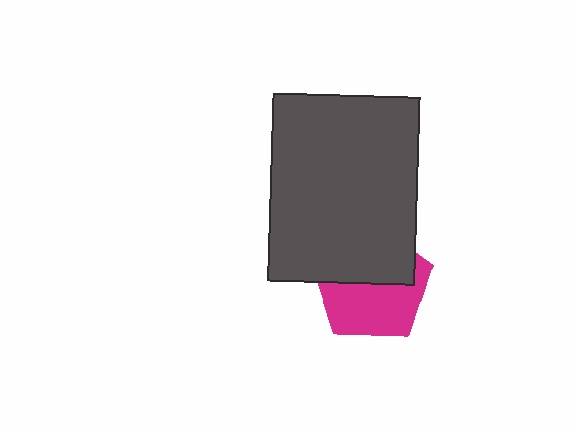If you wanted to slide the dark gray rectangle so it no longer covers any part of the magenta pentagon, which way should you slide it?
Slide it up — that is the most direct way to separate the two shapes.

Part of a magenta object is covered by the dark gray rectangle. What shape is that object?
It is a pentagon.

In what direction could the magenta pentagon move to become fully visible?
The magenta pentagon could move down. That would shift it out from behind the dark gray rectangle entirely.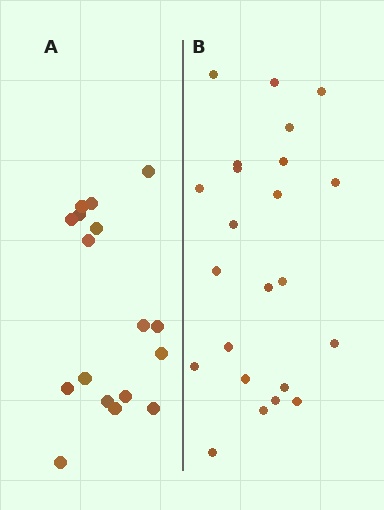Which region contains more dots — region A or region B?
Region B (the right region) has more dots.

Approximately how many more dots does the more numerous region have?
Region B has about 6 more dots than region A.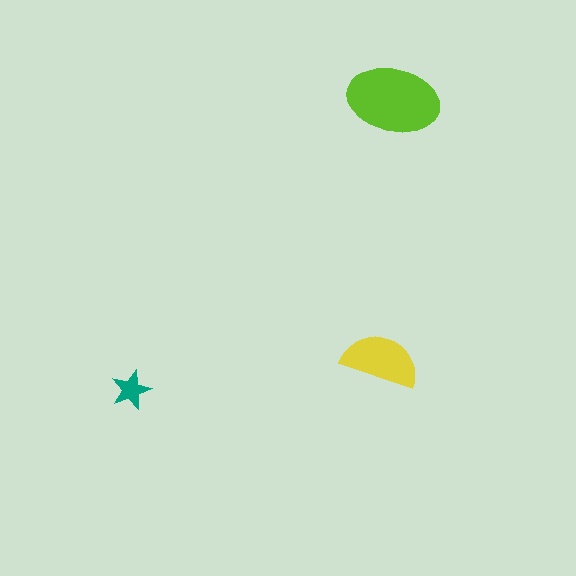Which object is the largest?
The lime ellipse.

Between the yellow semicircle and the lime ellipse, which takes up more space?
The lime ellipse.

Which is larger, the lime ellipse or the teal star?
The lime ellipse.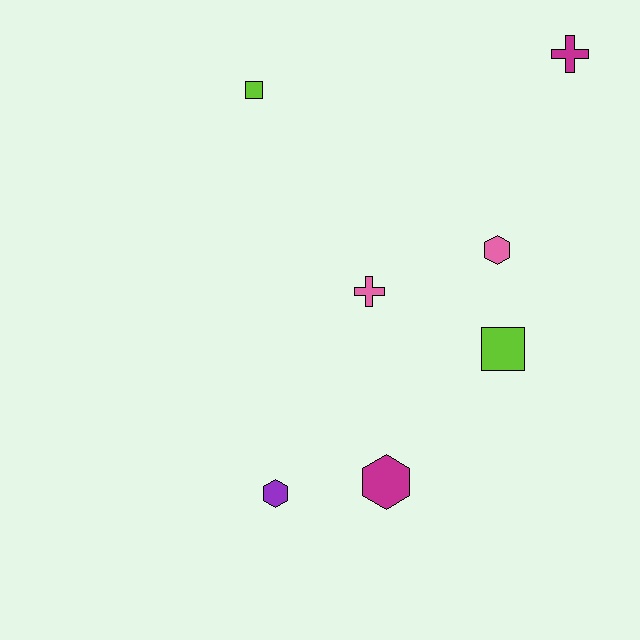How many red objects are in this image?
There are no red objects.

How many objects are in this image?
There are 7 objects.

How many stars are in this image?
There are no stars.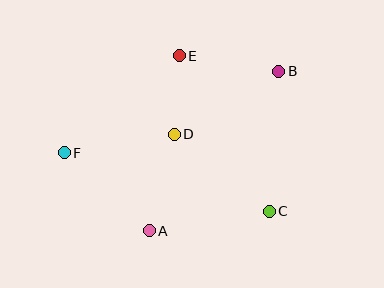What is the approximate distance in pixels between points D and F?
The distance between D and F is approximately 112 pixels.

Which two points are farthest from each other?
Points B and F are farthest from each other.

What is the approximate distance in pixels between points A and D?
The distance between A and D is approximately 100 pixels.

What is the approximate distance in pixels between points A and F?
The distance between A and F is approximately 116 pixels.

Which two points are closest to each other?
Points D and E are closest to each other.